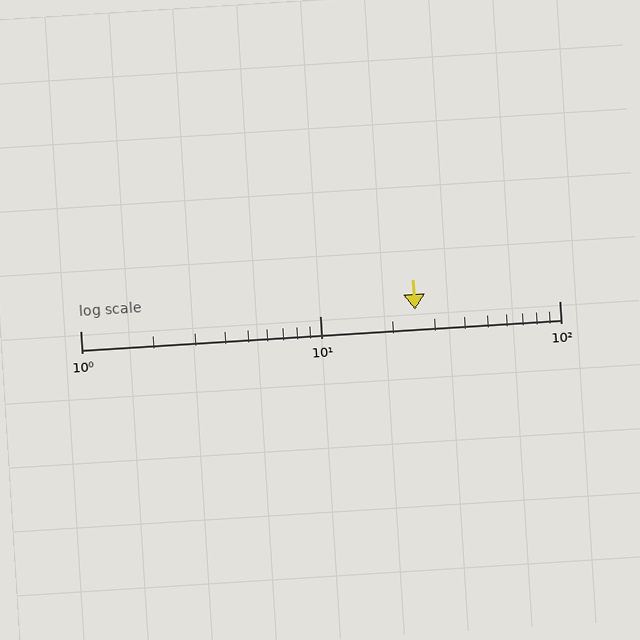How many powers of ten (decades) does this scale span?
The scale spans 2 decades, from 1 to 100.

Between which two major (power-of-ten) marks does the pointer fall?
The pointer is between 10 and 100.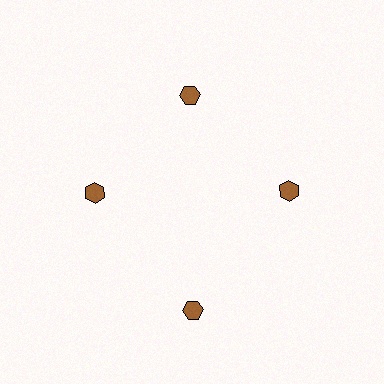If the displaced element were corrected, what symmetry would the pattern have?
It would have 4-fold rotational symmetry — the pattern would map onto itself every 90 degrees.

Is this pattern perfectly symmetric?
No. The 4 brown hexagons are arranged in a ring, but one element near the 6 o'clock position is pushed outward from the center, breaking the 4-fold rotational symmetry.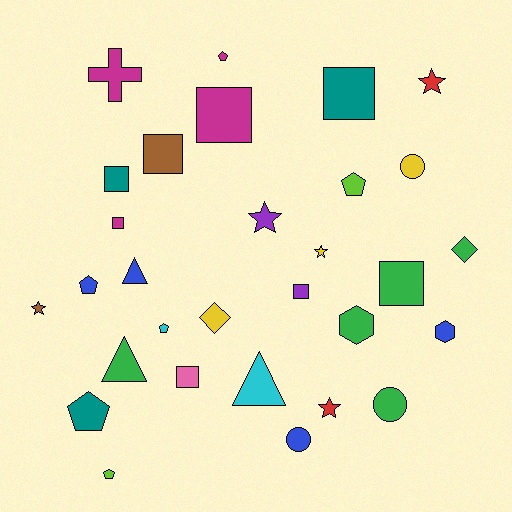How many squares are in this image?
There are 8 squares.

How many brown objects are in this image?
There are 2 brown objects.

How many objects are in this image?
There are 30 objects.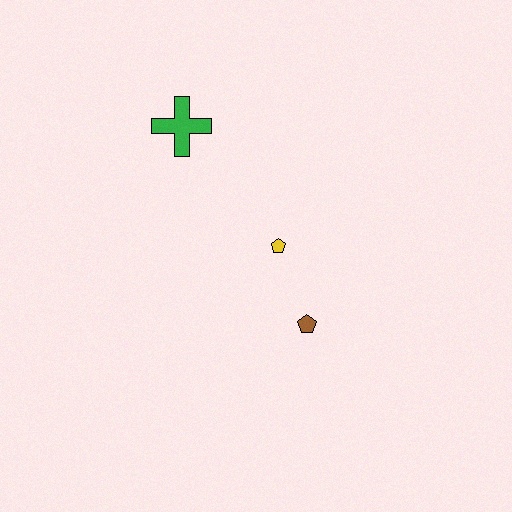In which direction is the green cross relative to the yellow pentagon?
The green cross is above the yellow pentagon.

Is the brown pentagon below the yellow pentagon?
Yes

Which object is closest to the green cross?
The yellow pentagon is closest to the green cross.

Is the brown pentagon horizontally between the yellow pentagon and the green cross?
No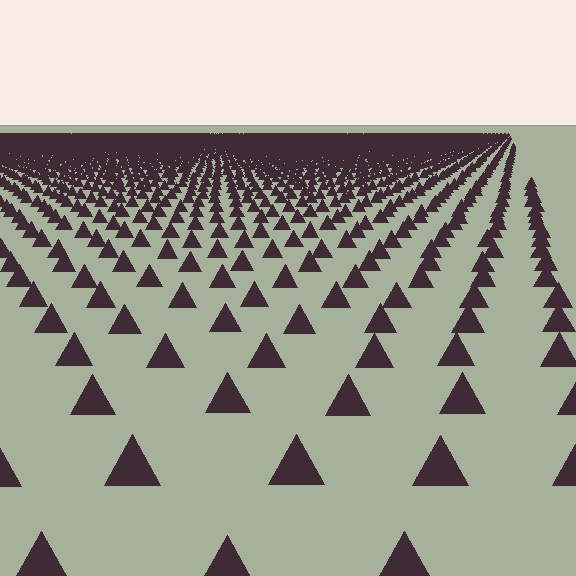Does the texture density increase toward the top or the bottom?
Density increases toward the top.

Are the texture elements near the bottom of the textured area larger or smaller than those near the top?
Larger. Near the bottom, elements are closer to the viewer and appear at a bigger on-screen size.